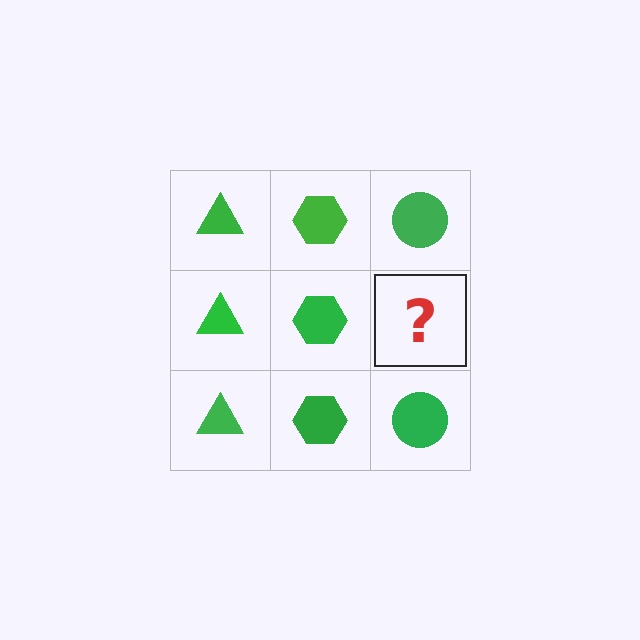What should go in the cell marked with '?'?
The missing cell should contain a green circle.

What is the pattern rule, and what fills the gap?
The rule is that each column has a consistent shape. The gap should be filled with a green circle.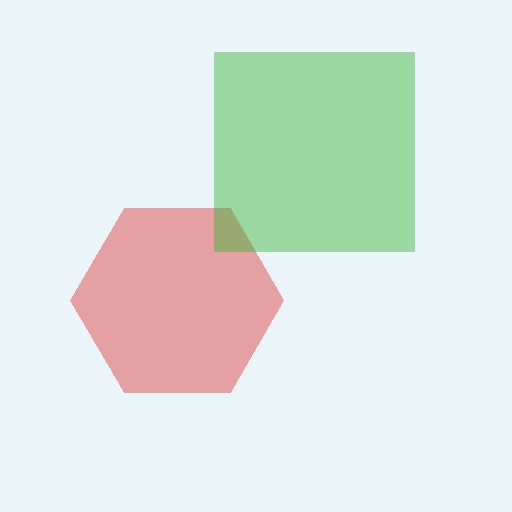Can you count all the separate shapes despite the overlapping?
Yes, there are 2 separate shapes.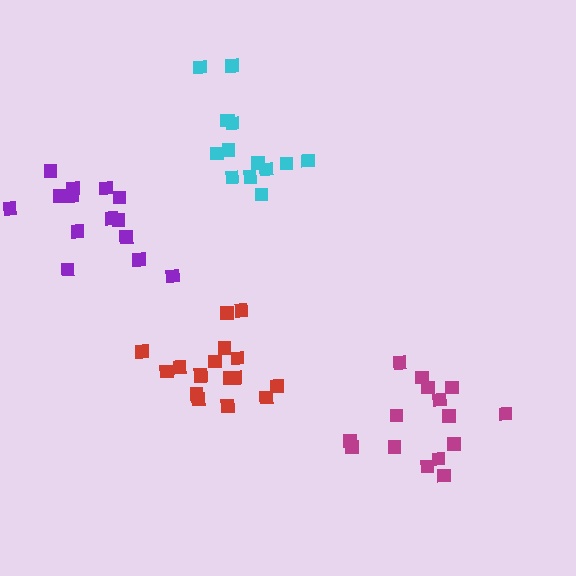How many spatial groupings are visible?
There are 4 spatial groupings.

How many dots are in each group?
Group 1: 17 dots, Group 2: 15 dots, Group 3: 14 dots, Group 4: 14 dots (60 total).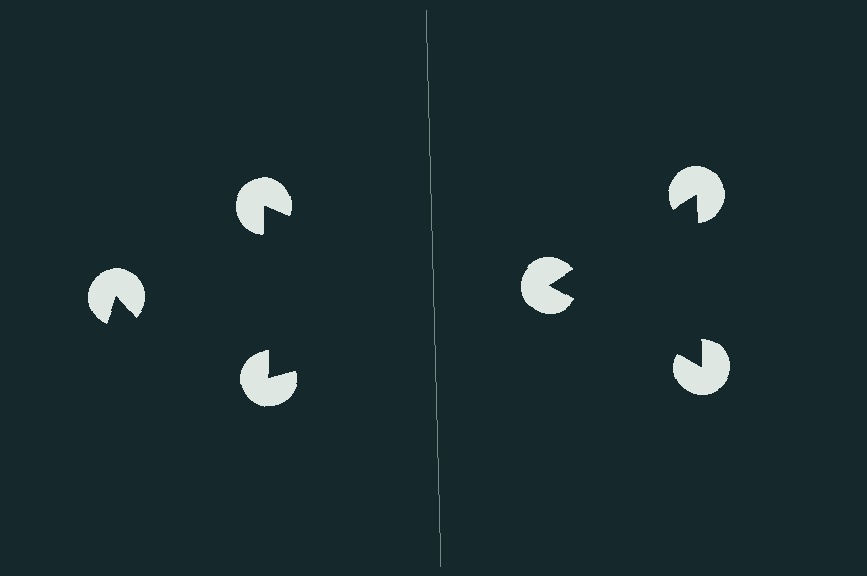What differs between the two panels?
The pac-man discs are positioned identically on both sides; only the wedge orientations differ. On the right they align to a triangle; on the left they are misaligned.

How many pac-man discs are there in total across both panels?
6 — 3 on each side.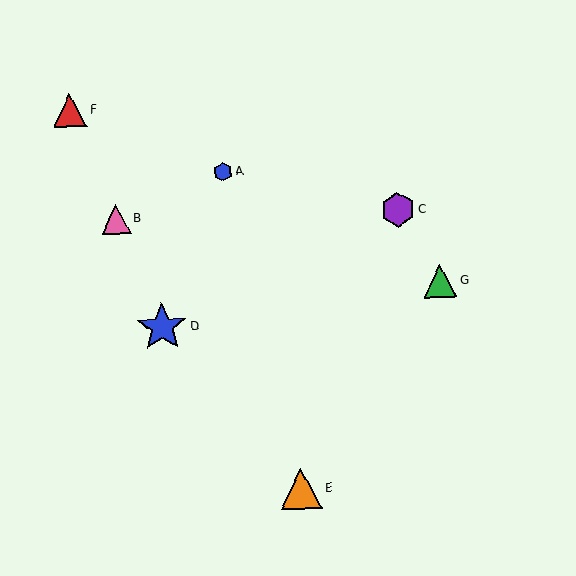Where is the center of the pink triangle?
The center of the pink triangle is at (116, 219).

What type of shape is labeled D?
Shape D is a blue star.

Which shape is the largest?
The blue star (labeled D) is the largest.